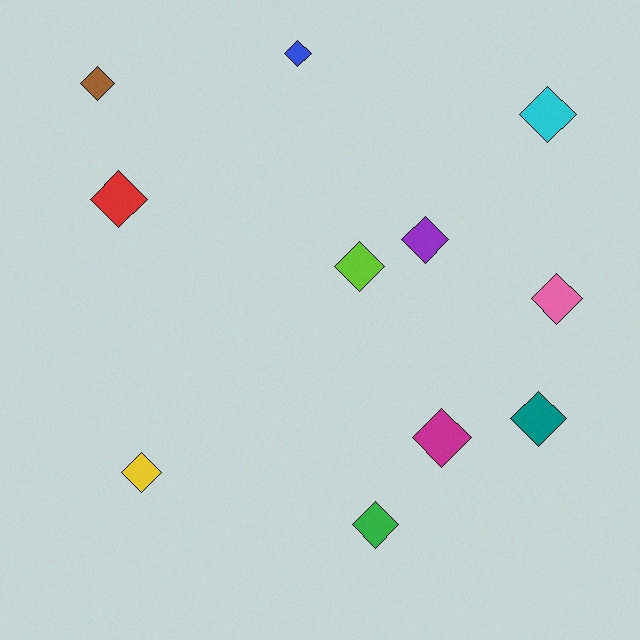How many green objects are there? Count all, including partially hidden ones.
There is 1 green object.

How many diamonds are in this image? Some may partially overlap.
There are 11 diamonds.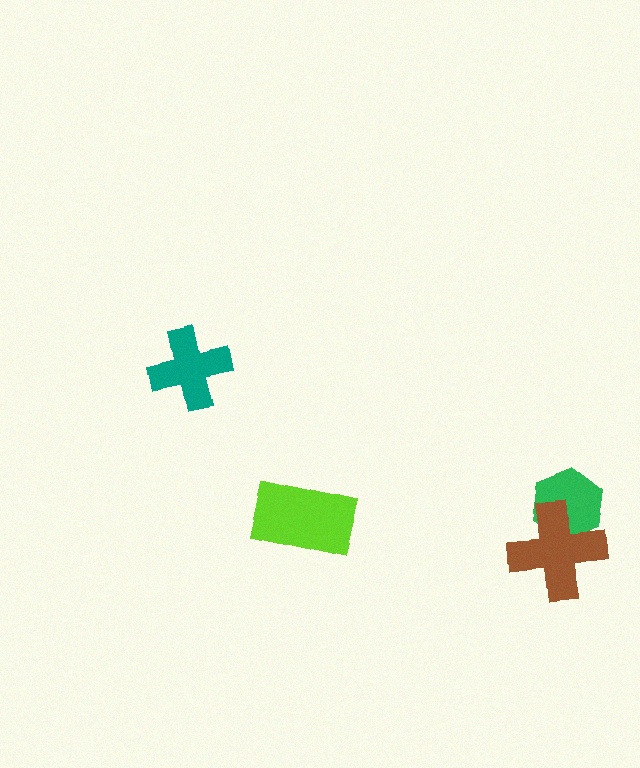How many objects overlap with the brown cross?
1 object overlaps with the brown cross.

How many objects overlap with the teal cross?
0 objects overlap with the teal cross.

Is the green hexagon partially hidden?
Yes, it is partially covered by another shape.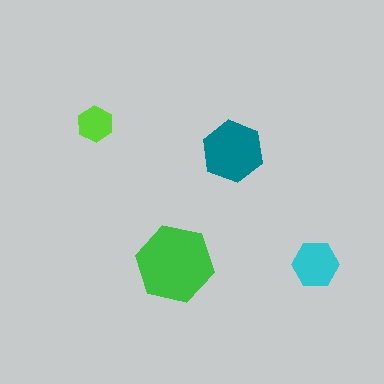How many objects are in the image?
There are 4 objects in the image.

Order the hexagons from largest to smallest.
the green one, the teal one, the cyan one, the lime one.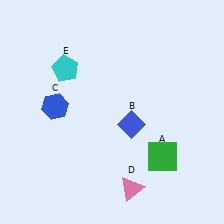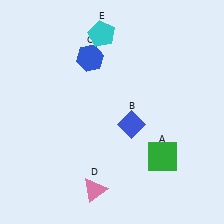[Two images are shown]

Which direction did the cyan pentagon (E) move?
The cyan pentagon (E) moved right.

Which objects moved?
The objects that moved are: the blue hexagon (C), the pink triangle (D), the cyan pentagon (E).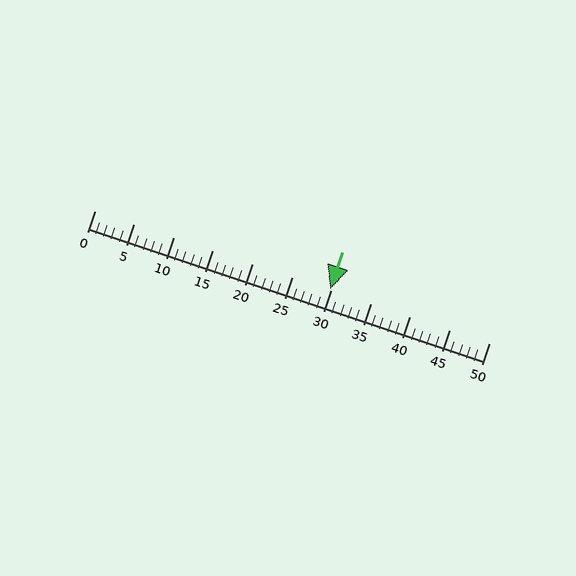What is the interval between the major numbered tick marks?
The major tick marks are spaced 5 units apart.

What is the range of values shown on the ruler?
The ruler shows values from 0 to 50.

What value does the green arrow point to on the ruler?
The green arrow points to approximately 30.